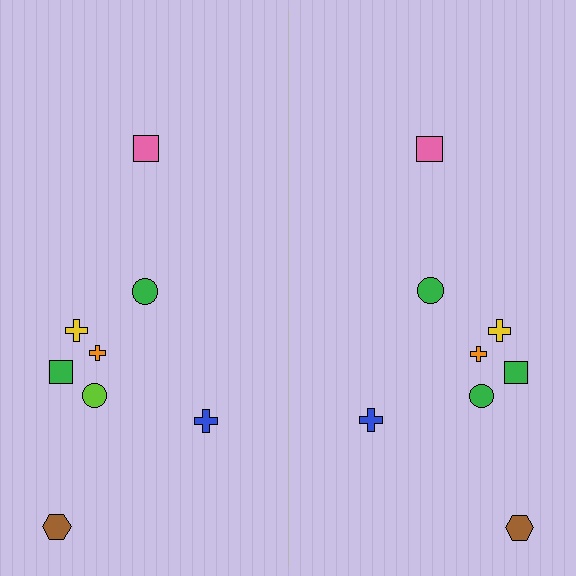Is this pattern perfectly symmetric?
No, the pattern is not perfectly symmetric. The green circle on the right side breaks the symmetry — its mirror counterpart is lime.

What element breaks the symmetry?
The green circle on the right side breaks the symmetry — its mirror counterpart is lime.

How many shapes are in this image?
There are 16 shapes in this image.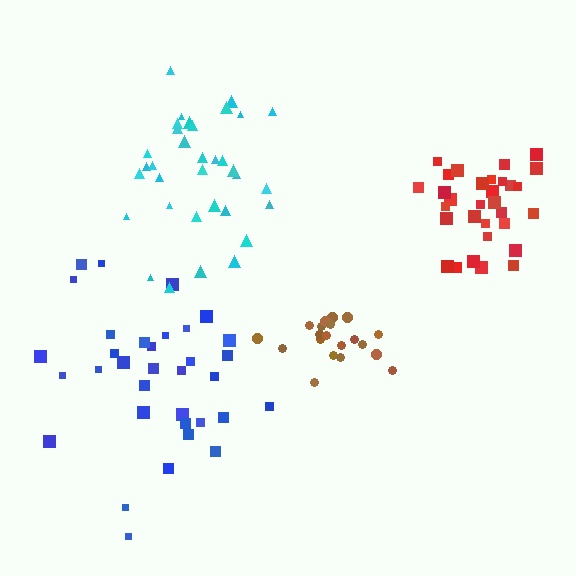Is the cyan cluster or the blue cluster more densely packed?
Cyan.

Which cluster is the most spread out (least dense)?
Blue.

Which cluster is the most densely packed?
Brown.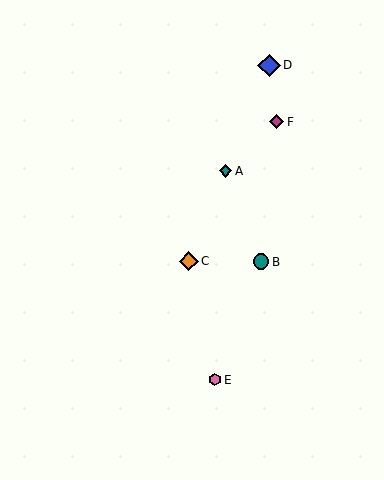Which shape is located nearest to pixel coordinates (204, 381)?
The pink hexagon (labeled E) at (215, 380) is nearest to that location.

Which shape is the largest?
The blue diamond (labeled D) is the largest.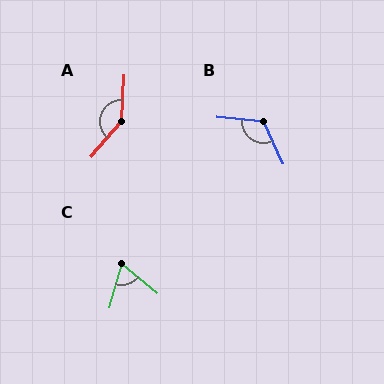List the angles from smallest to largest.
C (67°), B (119°), A (143°).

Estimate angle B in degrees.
Approximately 119 degrees.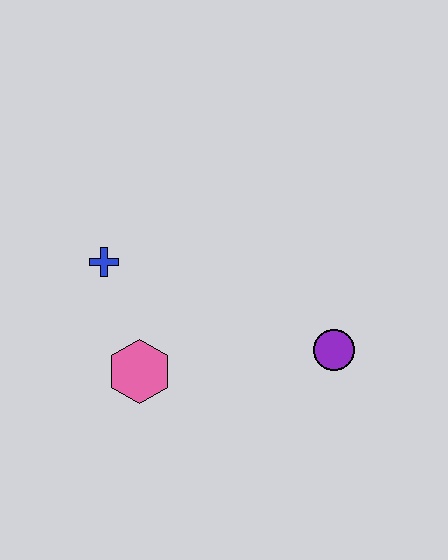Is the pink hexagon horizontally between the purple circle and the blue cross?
Yes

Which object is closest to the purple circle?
The pink hexagon is closest to the purple circle.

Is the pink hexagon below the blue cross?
Yes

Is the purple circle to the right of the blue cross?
Yes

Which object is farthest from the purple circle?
The blue cross is farthest from the purple circle.